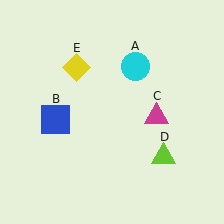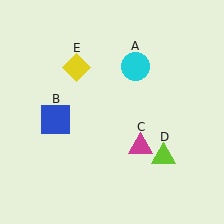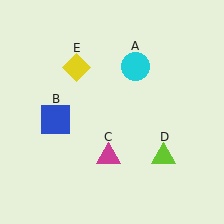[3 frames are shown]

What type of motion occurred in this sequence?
The magenta triangle (object C) rotated clockwise around the center of the scene.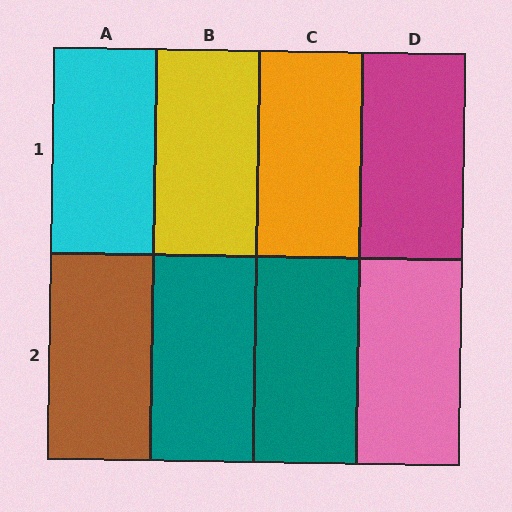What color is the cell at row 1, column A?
Cyan.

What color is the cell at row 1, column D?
Magenta.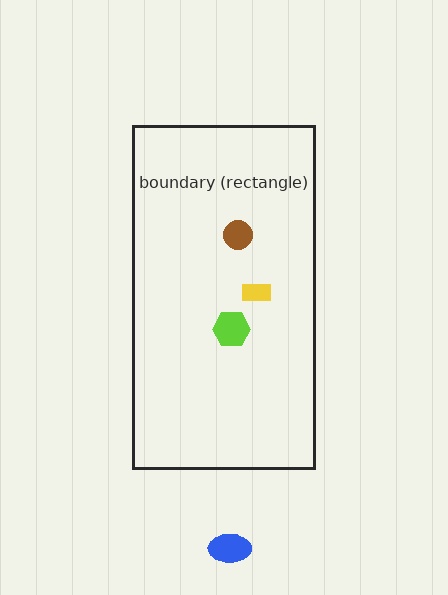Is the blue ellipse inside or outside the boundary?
Outside.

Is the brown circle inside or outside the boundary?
Inside.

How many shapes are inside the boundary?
3 inside, 1 outside.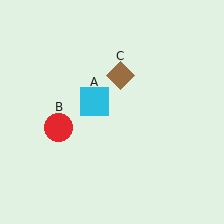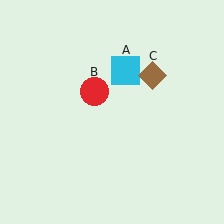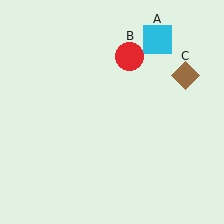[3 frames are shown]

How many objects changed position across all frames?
3 objects changed position: cyan square (object A), red circle (object B), brown diamond (object C).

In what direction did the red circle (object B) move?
The red circle (object B) moved up and to the right.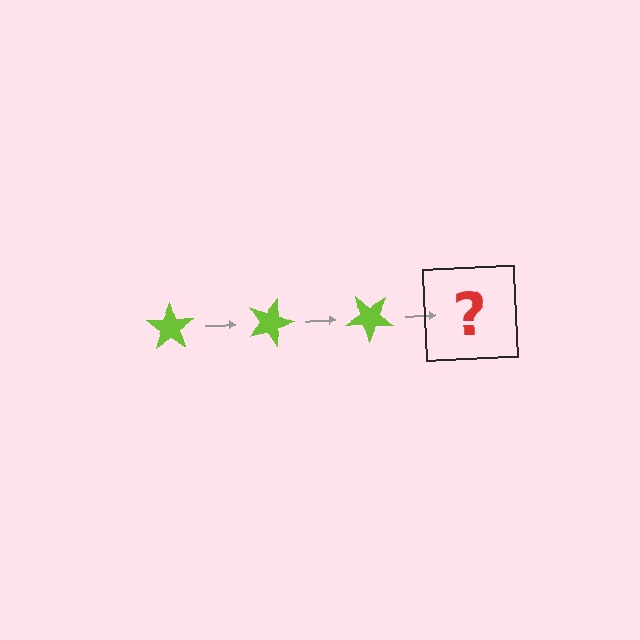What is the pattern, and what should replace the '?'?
The pattern is that the star rotates 20 degrees each step. The '?' should be a lime star rotated 60 degrees.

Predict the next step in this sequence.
The next step is a lime star rotated 60 degrees.